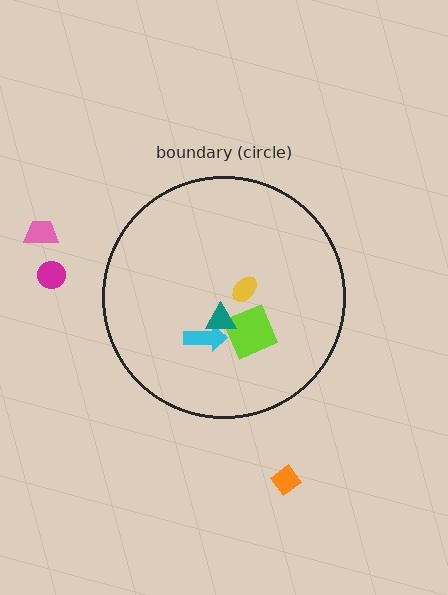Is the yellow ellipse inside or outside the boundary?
Inside.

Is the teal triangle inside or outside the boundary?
Inside.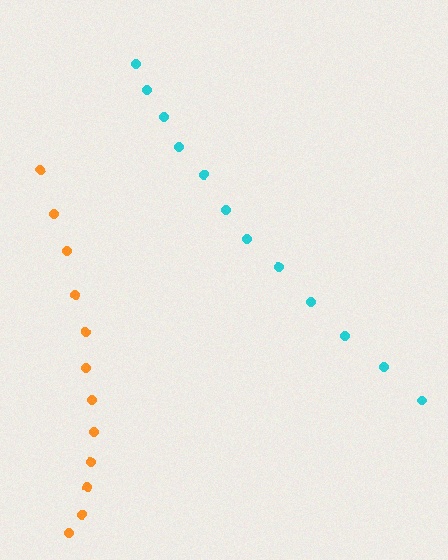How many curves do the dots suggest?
There are 2 distinct paths.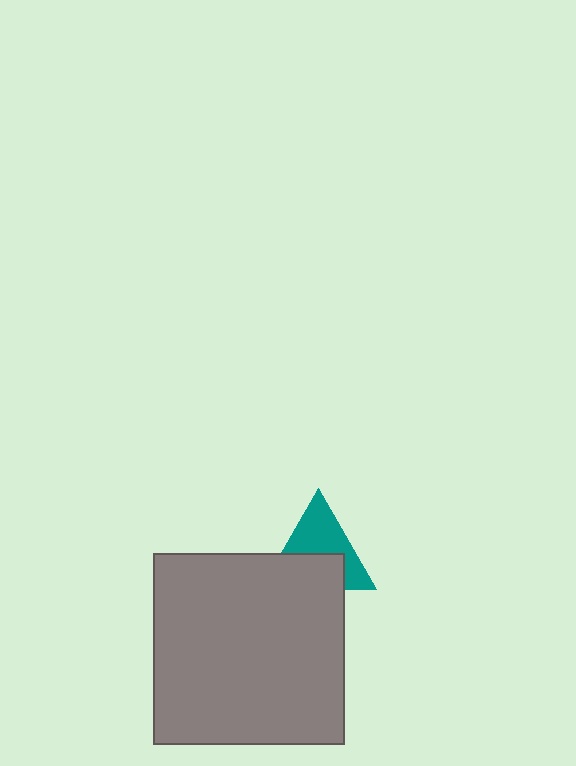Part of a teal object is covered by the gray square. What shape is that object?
It is a triangle.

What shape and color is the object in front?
The object in front is a gray square.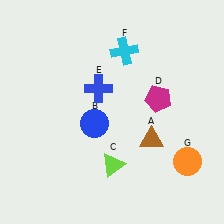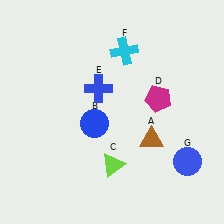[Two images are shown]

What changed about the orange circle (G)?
In Image 1, G is orange. In Image 2, it changed to blue.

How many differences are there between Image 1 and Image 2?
There is 1 difference between the two images.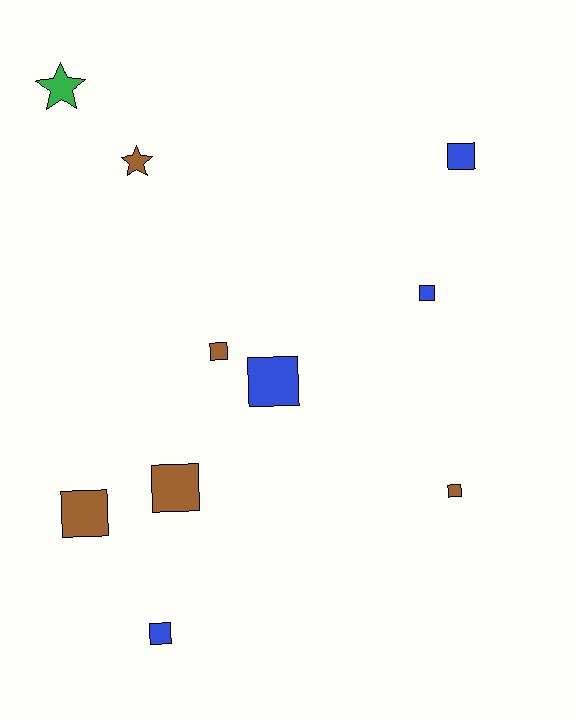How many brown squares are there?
There are 4 brown squares.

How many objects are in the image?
There are 10 objects.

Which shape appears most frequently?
Square, with 8 objects.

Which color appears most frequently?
Brown, with 5 objects.